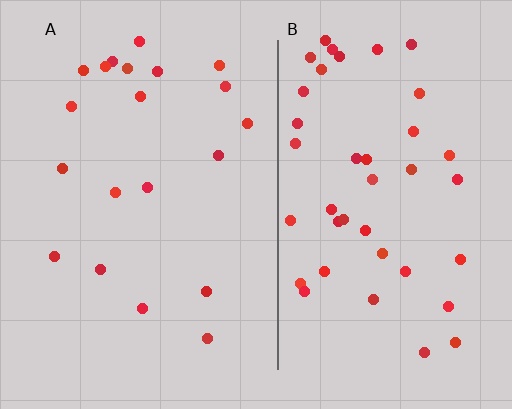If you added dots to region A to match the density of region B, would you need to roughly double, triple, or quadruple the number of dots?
Approximately double.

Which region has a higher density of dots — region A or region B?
B (the right).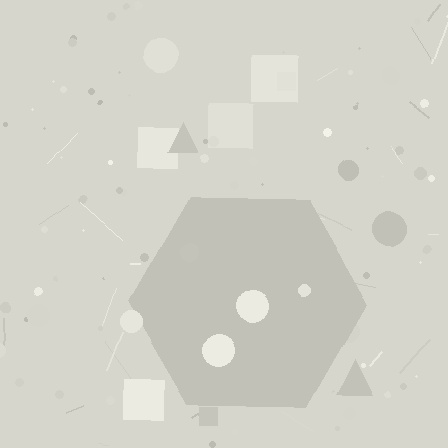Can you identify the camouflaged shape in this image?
The camouflaged shape is a hexagon.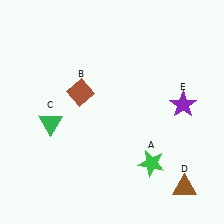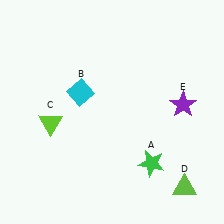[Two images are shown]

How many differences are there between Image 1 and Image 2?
There are 3 differences between the two images.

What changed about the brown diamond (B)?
In Image 1, B is brown. In Image 2, it changed to cyan.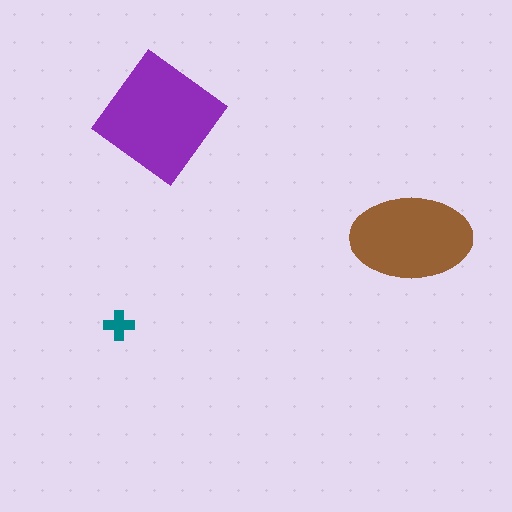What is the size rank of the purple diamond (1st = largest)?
1st.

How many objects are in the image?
There are 3 objects in the image.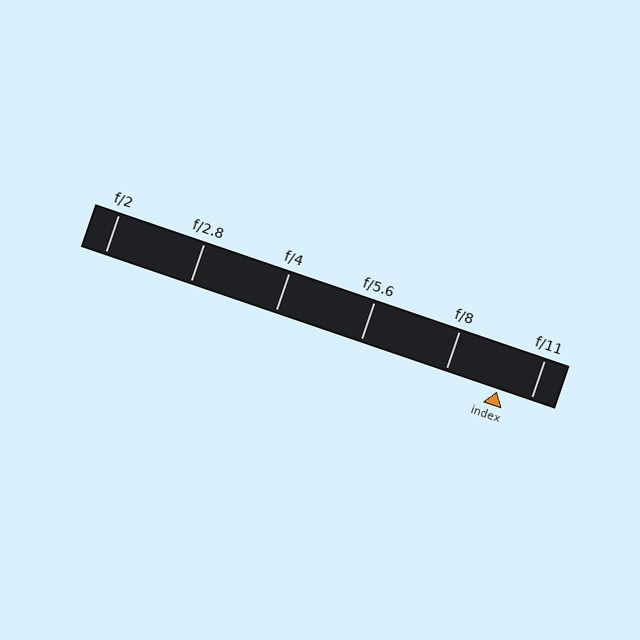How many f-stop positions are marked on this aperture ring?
There are 6 f-stop positions marked.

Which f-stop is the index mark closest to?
The index mark is closest to f/11.